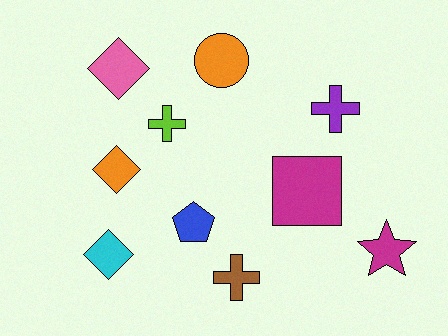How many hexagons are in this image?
There are no hexagons.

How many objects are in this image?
There are 10 objects.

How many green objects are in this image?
There are no green objects.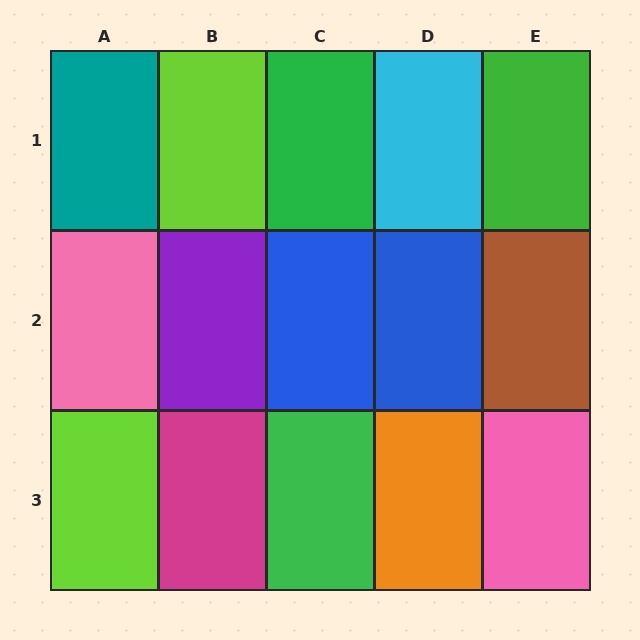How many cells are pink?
2 cells are pink.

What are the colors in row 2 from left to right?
Pink, purple, blue, blue, brown.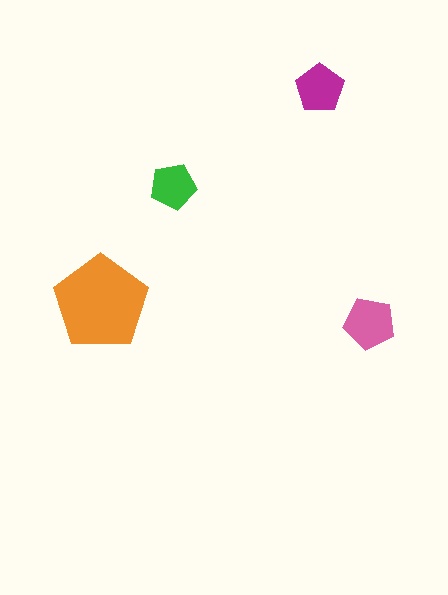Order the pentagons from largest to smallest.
the orange one, the pink one, the magenta one, the green one.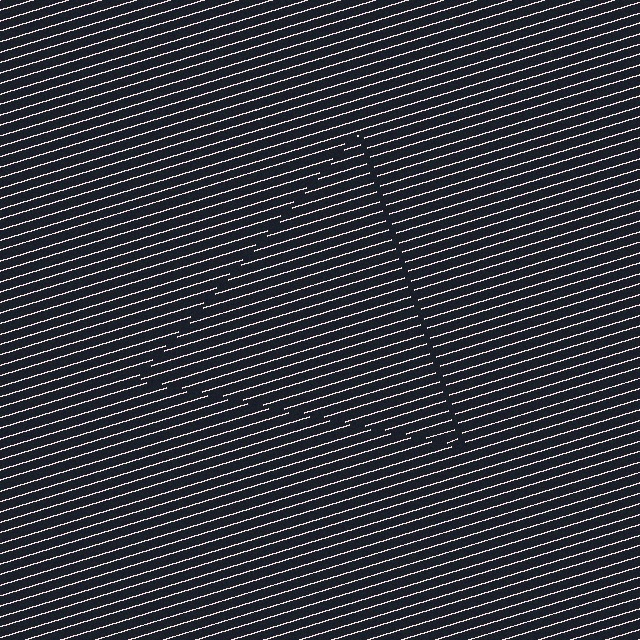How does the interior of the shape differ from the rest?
The interior of the shape contains the same grating, shifted by half a period — the contour is defined by the phase discontinuity where line-ends from the inner and outer gratings abut.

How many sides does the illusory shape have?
3 sides — the line-ends trace a triangle.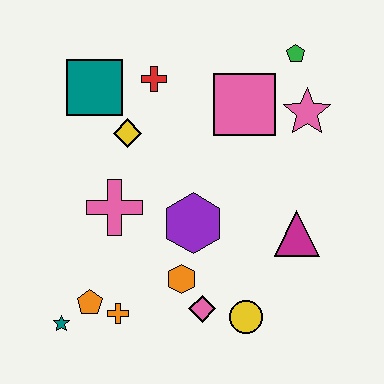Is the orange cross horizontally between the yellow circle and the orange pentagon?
Yes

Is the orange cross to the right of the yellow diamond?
No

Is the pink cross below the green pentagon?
Yes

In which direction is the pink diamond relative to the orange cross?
The pink diamond is to the right of the orange cross.